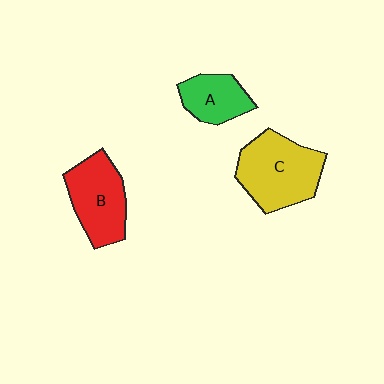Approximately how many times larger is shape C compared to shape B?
Approximately 1.2 times.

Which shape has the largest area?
Shape C (yellow).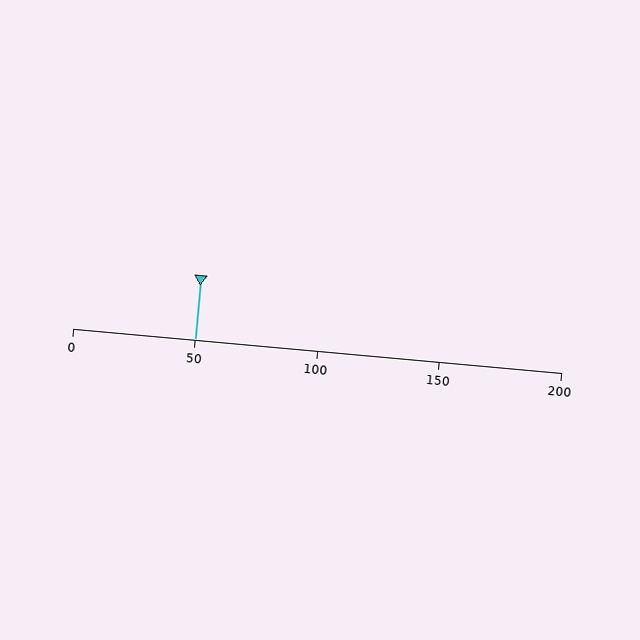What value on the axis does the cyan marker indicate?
The marker indicates approximately 50.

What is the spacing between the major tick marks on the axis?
The major ticks are spaced 50 apart.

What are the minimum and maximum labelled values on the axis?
The axis runs from 0 to 200.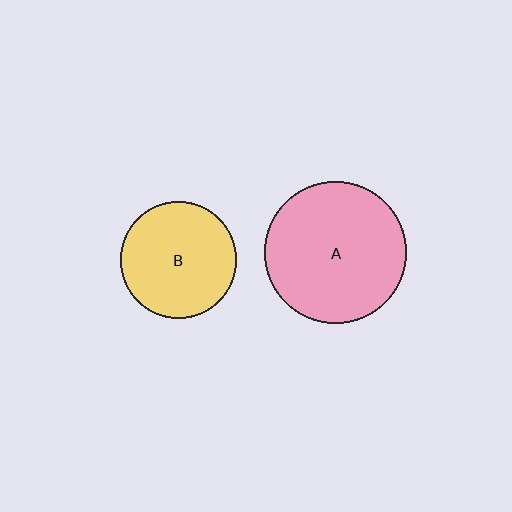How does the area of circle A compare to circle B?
Approximately 1.5 times.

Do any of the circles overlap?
No, none of the circles overlap.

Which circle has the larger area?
Circle A (pink).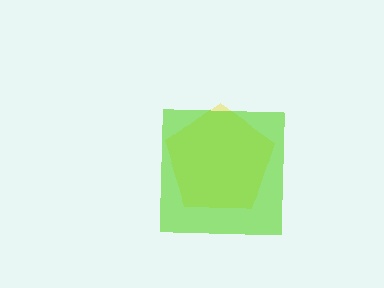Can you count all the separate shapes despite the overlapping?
Yes, there are 2 separate shapes.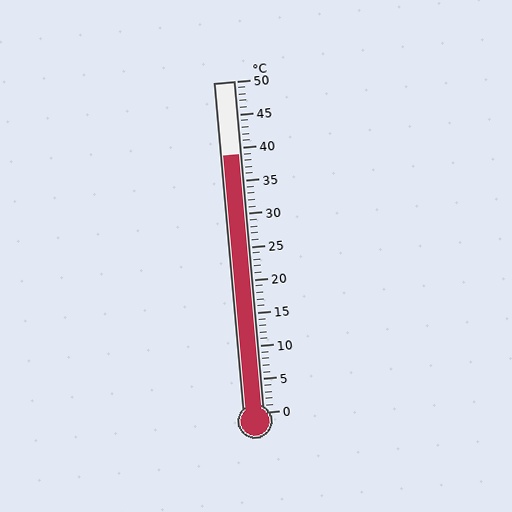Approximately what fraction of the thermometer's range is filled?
The thermometer is filled to approximately 80% of its range.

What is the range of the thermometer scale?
The thermometer scale ranges from 0°C to 50°C.